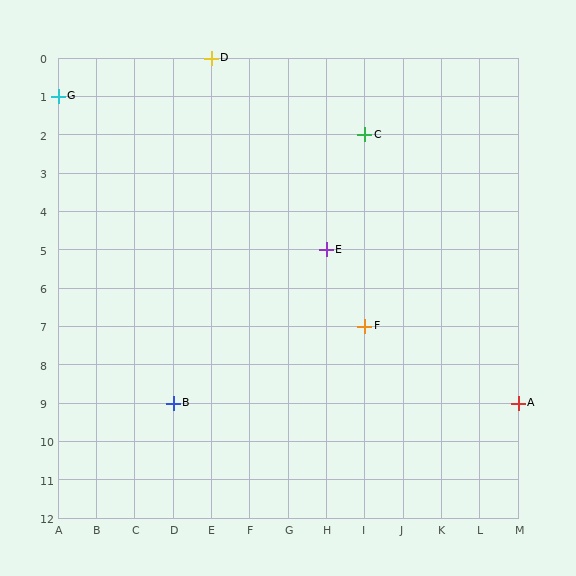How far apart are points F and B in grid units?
Points F and B are 5 columns and 2 rows apart (about 5.4 grid units diagonally).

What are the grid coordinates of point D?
Point D is at grid coordinates (E, 0).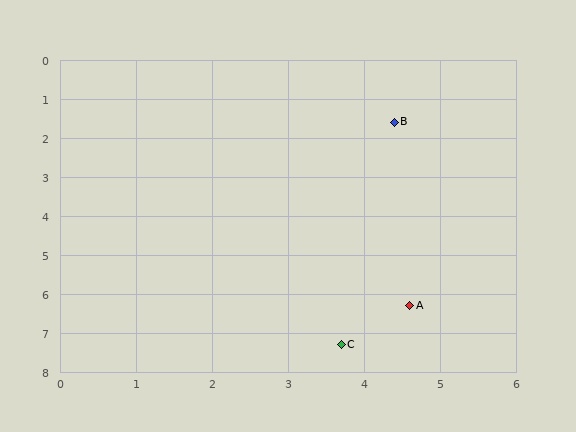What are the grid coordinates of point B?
Point B is at approximately (4.4, 1.6).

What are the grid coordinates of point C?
Point C is at approximately (3.7, 7.3).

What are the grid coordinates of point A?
Point A is at approximately (4.6, 6.3).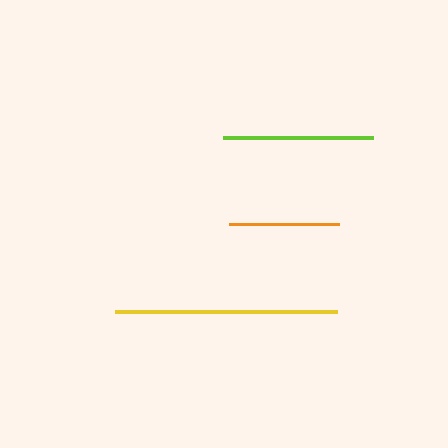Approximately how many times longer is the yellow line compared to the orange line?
The yellow line is approximately 2.0 times the length of the orange line.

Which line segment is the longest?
The yellow line is the longest at approximately 222 pixels.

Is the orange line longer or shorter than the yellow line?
The yellow line is longer than the orange line.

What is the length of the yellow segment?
The yellow segment is approximately 222 pixels long.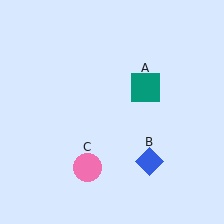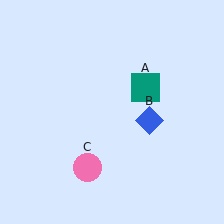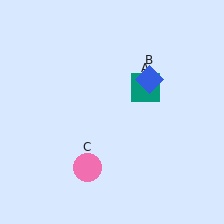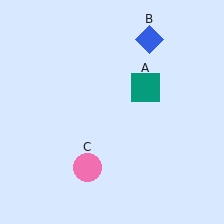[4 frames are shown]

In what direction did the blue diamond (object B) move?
The blue diamond (object B) moved up.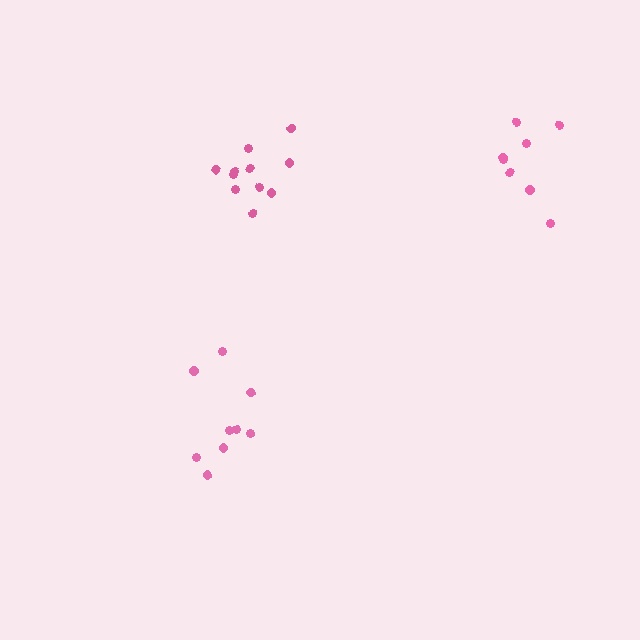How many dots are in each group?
Group 1: 11 dots, Group 2: 8 dots, Group 3: 9 dots (28 total).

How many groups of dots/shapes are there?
There are 3 groups.